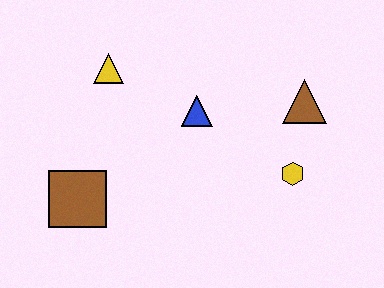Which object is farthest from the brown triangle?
The brown square is farthest from the brown triangle.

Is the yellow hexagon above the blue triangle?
No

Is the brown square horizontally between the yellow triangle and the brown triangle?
No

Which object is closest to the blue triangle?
The yellow triangle is closest to the blue triangle.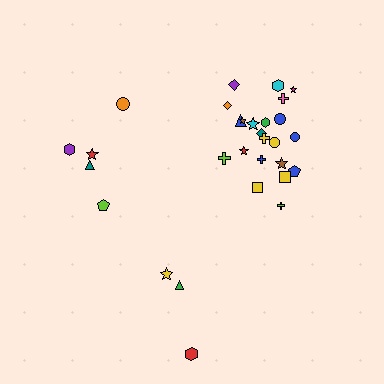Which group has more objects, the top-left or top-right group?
The top-right group.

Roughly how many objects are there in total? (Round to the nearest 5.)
Roughly 30 objects in total.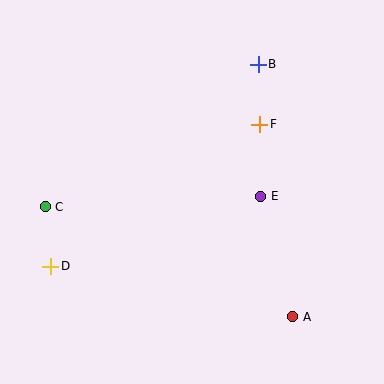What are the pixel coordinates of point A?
Point A is at (293, 317).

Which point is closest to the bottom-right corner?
Point A is closest to the bottom-right corner.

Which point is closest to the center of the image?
Point E at (261, 196) is closest to the center.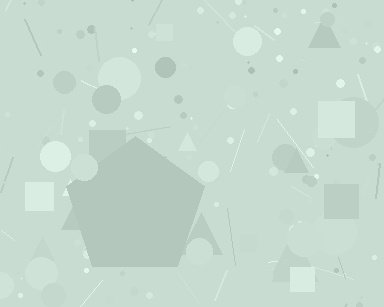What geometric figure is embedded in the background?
A pentagon is embedded in the background.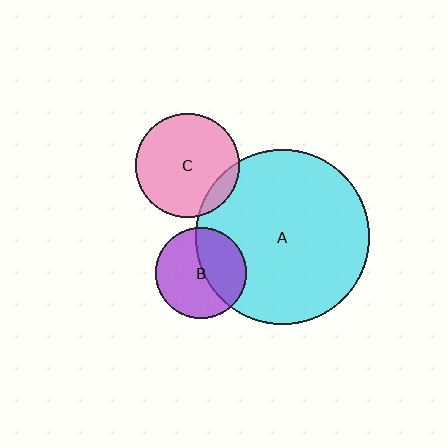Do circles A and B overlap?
Yes.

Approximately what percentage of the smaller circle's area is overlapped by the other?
Approximately 40%.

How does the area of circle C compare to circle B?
Approximately 1.3 times.